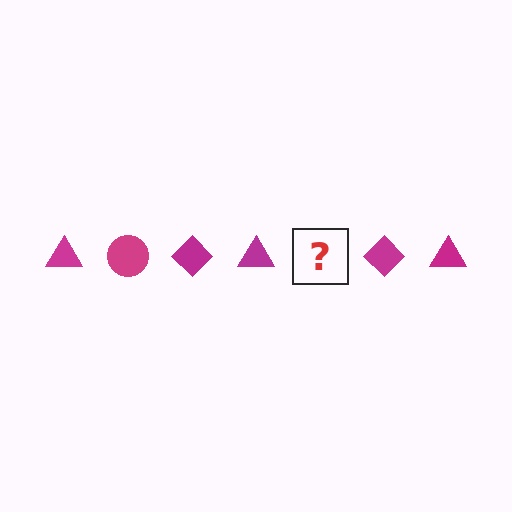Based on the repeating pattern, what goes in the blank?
The blank should be a magenta circle.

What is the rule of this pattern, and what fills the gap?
The rule is that the pattern cycles through triangle, circle, diamond shapes in magenta. The gap should be filled with a magenta circle.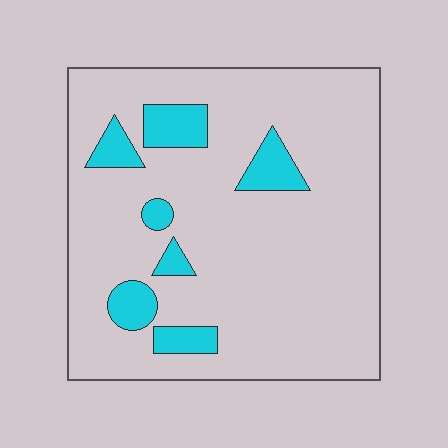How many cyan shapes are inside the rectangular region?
7.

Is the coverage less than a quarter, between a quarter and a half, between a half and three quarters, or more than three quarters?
Less than a quarter.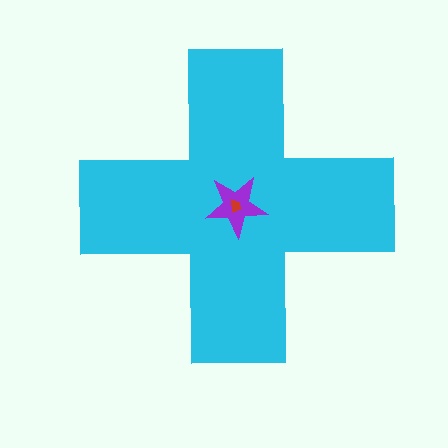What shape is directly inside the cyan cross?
The purple star.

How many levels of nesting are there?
3.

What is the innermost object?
The red trapezoid.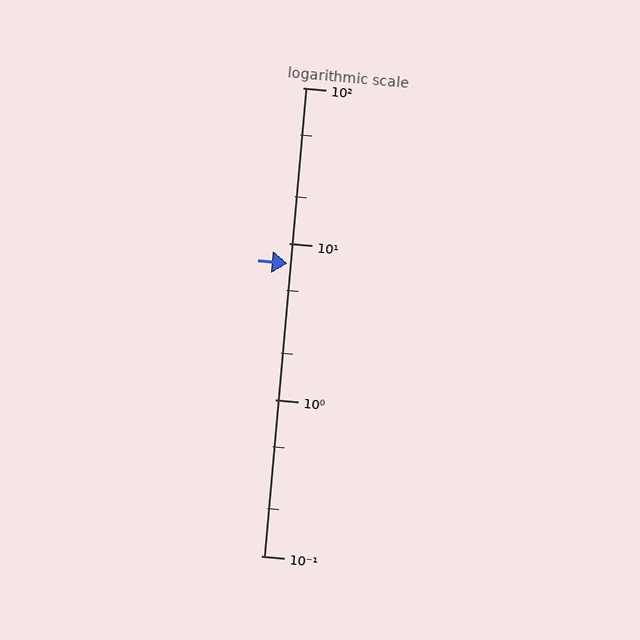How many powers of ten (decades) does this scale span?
The scale spans 3 decades, from 0.1 to 100.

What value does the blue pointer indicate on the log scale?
The pointer indicates approximately 7.5.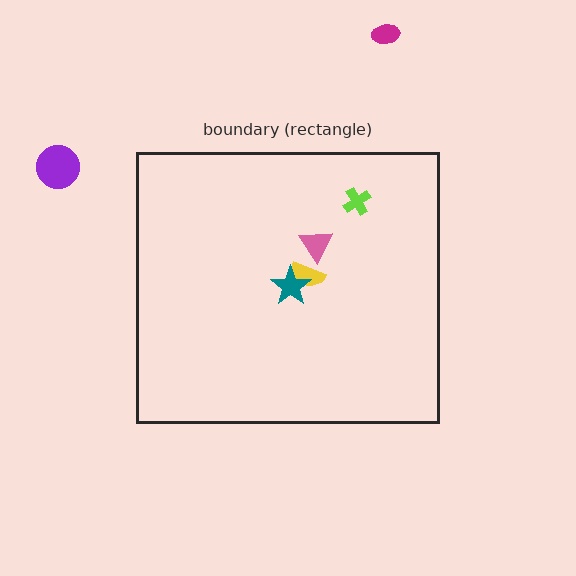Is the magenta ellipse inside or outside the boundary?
Outside.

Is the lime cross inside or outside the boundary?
Inside.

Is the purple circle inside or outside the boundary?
Outside.